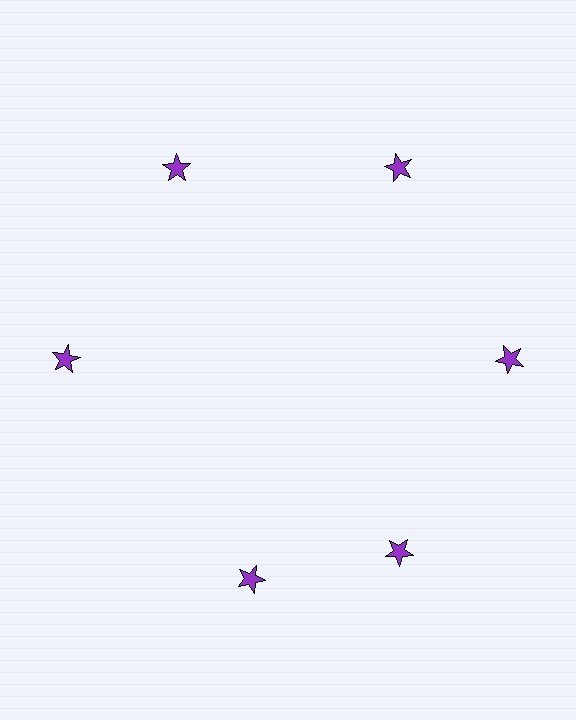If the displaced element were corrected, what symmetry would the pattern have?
It would have 6-fold rotational symmetry — the pattern would map onto itself every 60 degrees.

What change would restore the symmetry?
The symmetry would be restored by rotating it back into even spacing with its neighbors so that all 6 stars sit at equal angles and equal distance from the center.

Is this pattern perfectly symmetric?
No. The 6 purple stars are arranged in a ring, but one element near the 7 o'clock position is rotated out of alignment along the ring, breaking the 6-fold rotational symmetry.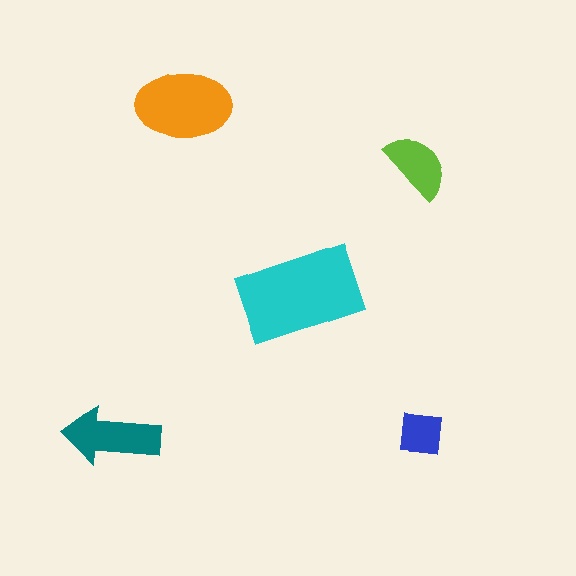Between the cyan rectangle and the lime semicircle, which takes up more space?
The cyan rectangle.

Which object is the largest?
The cyan rectangle.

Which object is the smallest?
The blue square.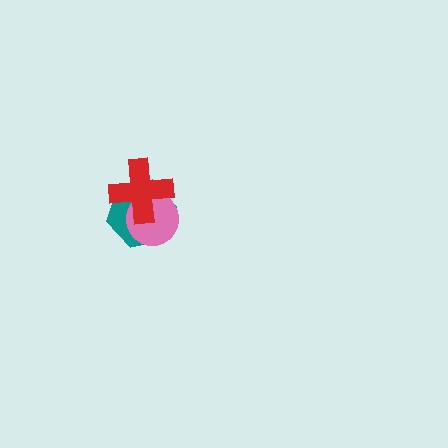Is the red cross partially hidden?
No, no other shape covers it.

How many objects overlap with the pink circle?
2 objects overlap with the pink circle.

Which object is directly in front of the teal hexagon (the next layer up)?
The pink circle is directly in front of the teal hexagon.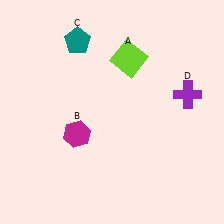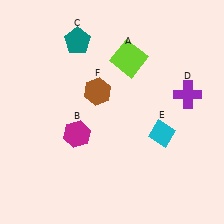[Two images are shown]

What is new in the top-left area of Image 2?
A brown hexagon (F) was added in the top-left area of Image 2.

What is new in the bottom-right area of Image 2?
A cyan diamond (E) was added in the bottom-right area of Image 2.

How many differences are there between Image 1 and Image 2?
There are 2 differences between the two images.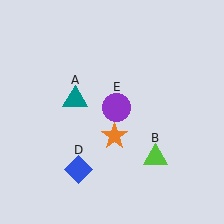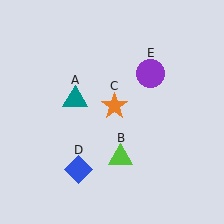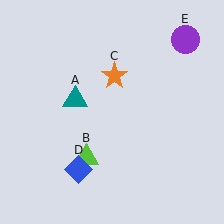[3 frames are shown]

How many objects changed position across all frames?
3 objects changed position: lime triangle (object B), orange star (object C), purple circle (object E).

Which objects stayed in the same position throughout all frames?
Teal triangle (object A) and blue diamond (object D) remained stationary.